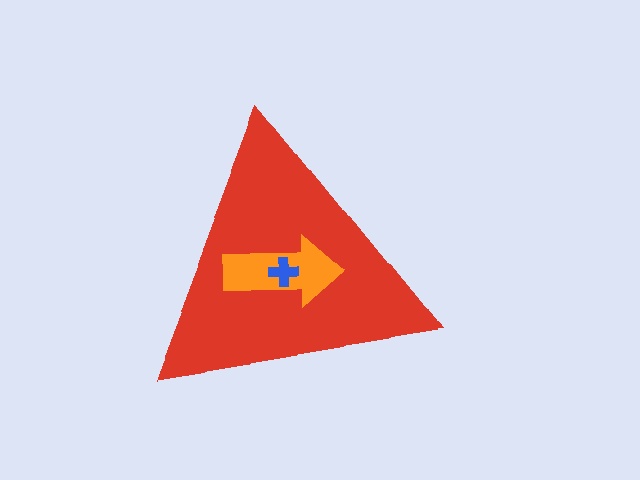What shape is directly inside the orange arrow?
The blue cross.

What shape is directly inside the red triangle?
The orange arrow.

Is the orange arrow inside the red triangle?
Yes.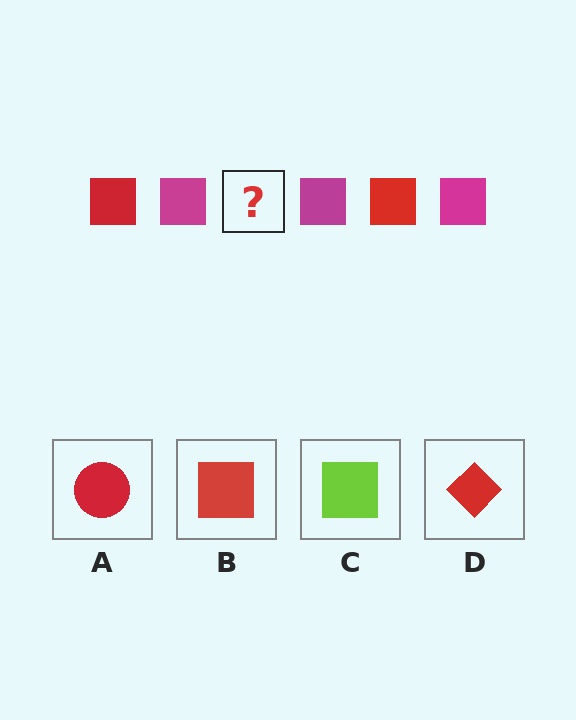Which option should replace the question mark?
Option B.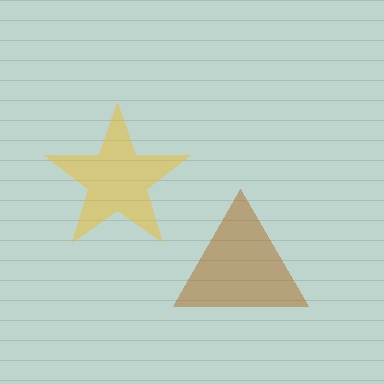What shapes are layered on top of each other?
The layered shapes are: a yellow star, a brown triangle.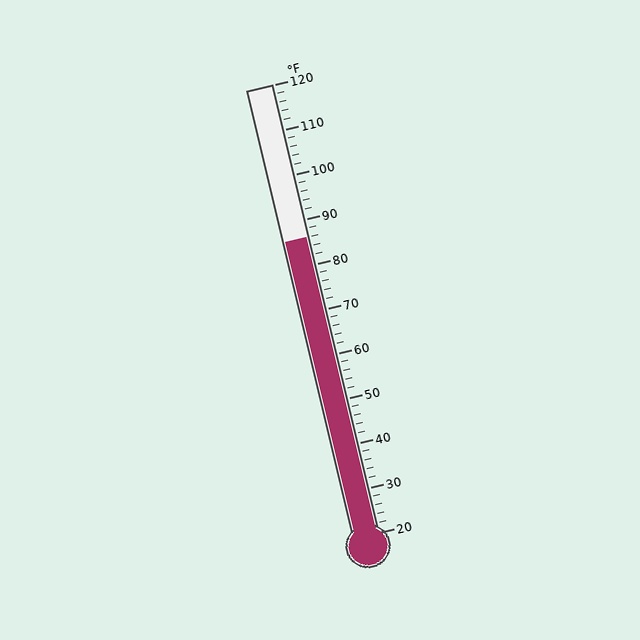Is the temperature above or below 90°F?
The temperature is below 90°F.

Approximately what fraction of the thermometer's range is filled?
The thermometer is filled to approximately 65% of its range.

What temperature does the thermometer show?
The thermometer shows approximately 86°F.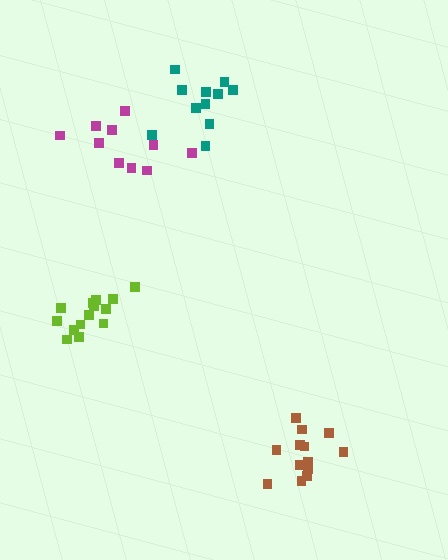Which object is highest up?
The teal cluster is topmost.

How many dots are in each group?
Group 1: 11 dots, Group 2: 14 dots, Group 3: 10 dots, Group 4: 13 dots (48 total).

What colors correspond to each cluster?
The clusters are colored: teal, lime, magenta, brown.